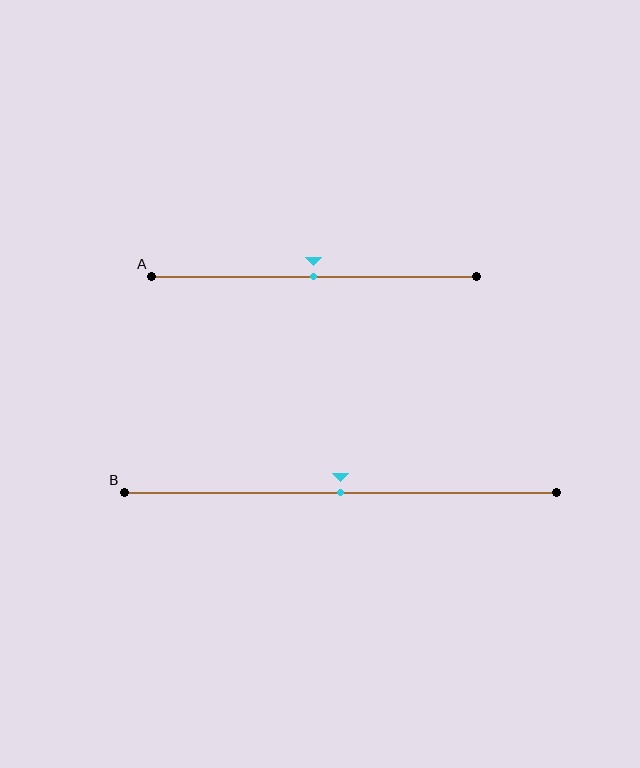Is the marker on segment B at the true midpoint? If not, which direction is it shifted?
Yes, the marker on segment B is at the true midpoint.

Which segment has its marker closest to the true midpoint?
Segment A has its marker closest to the true midpoint.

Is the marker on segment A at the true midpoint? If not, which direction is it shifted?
Yes, the marker on segment A is at the true midpoint.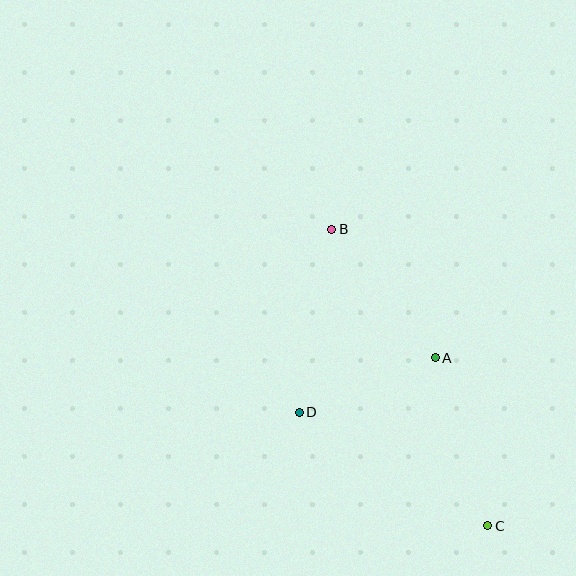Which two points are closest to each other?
Points A and D are closest to each other.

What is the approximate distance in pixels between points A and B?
The distance between A and B is approximately 165 pixels.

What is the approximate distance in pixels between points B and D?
The distance between B and D is approximately 186 pixels.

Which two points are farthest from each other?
Points B and C are farthest from each other.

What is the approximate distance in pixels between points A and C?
The distance between A and C is approximately 176 pixels.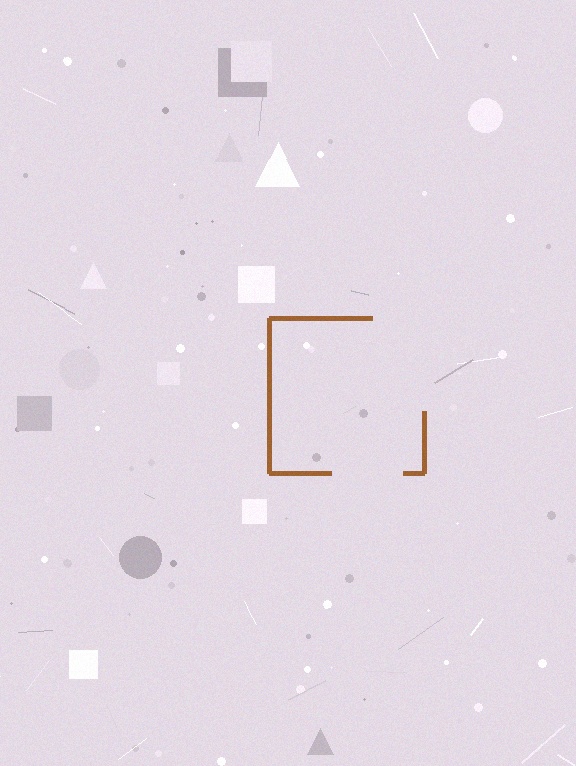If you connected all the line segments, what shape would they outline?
They would outline a square.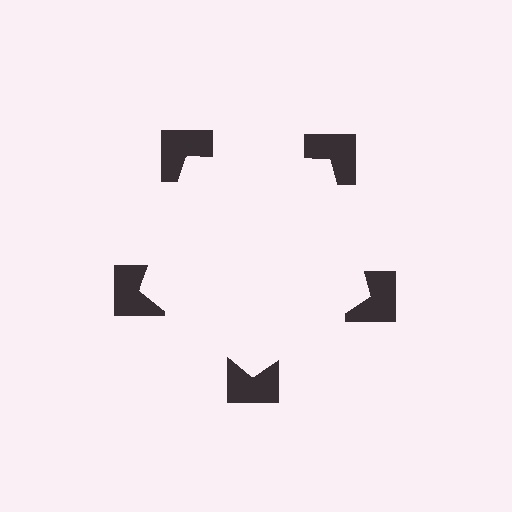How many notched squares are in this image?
There are 5 — one at each vertex of the illusory pentagon.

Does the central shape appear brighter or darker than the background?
It typically appears slightly brighter than the background, even though no actual brightness change is drawn.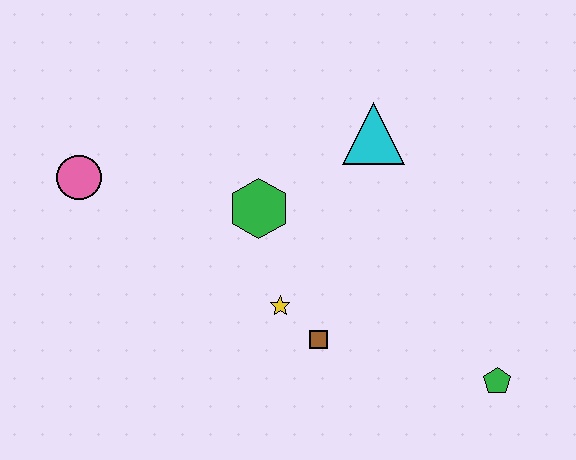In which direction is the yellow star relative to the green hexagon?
The yellow star is below the green hexagon.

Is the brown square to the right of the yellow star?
Yes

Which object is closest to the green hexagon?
The yellow star is closest to the green hexagon.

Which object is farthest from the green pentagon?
The pink circle is farthest from the green pentagon.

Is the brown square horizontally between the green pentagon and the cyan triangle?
No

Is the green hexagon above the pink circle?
No